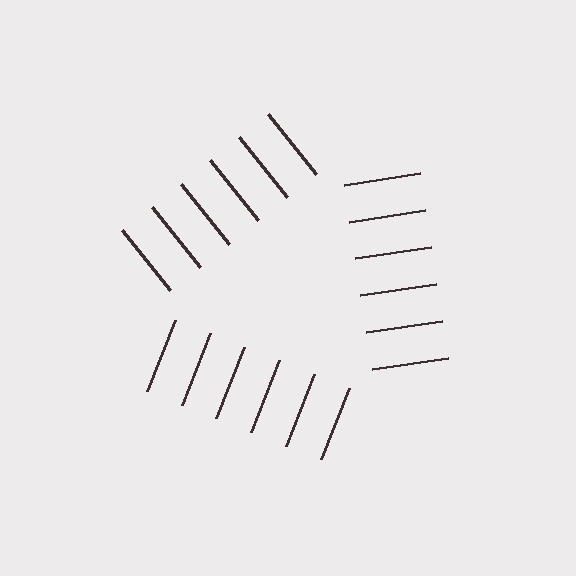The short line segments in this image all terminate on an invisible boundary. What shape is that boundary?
An illusory triangle — the line segments terminate on its edges but no continuous stroke is drawn.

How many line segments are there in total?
18 — 6 along each of the 3 edges.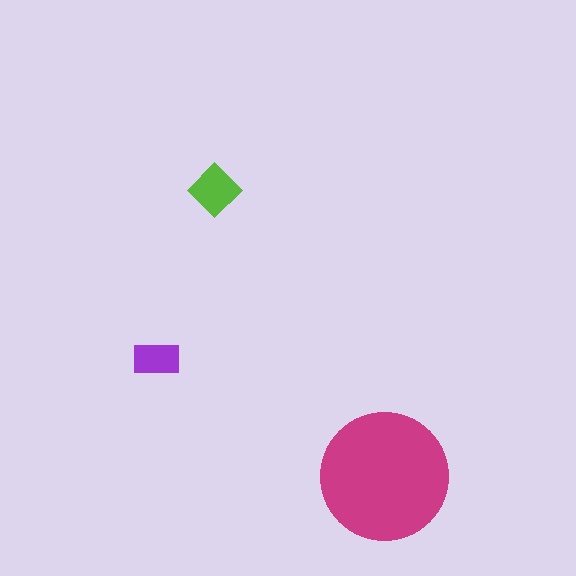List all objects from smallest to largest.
The purple rectangle, the lime diamond, the magenta circle.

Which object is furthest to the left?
The purple rectangle is leftmost.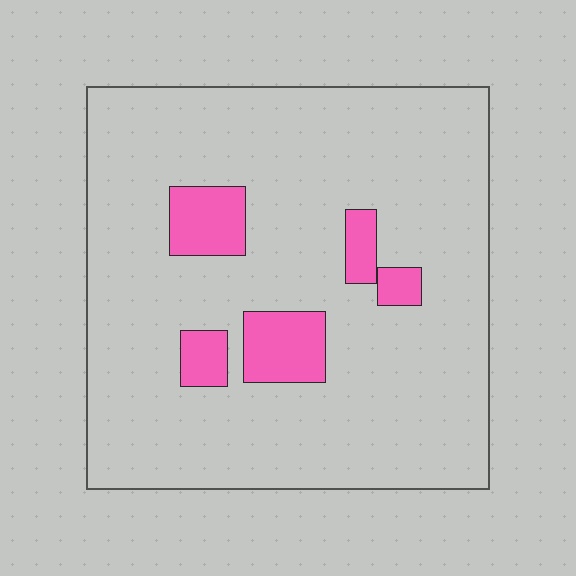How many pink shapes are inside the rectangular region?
5.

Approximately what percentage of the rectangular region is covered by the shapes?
Approximately 10%.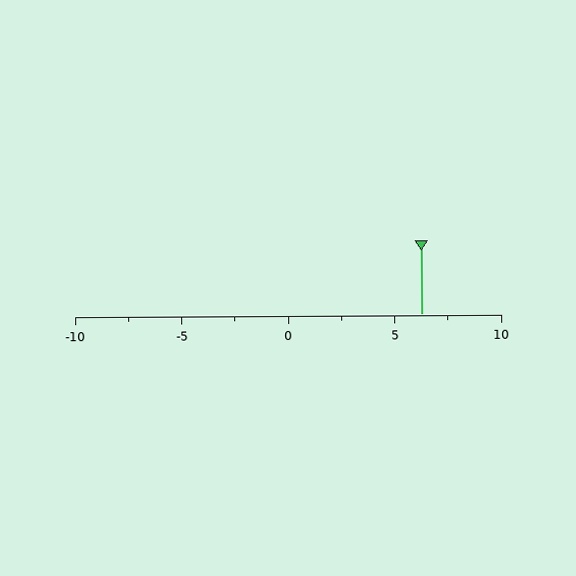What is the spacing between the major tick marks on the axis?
The major ticks are spaced 5 apart.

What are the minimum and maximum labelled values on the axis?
The axis runs from -10 to 10.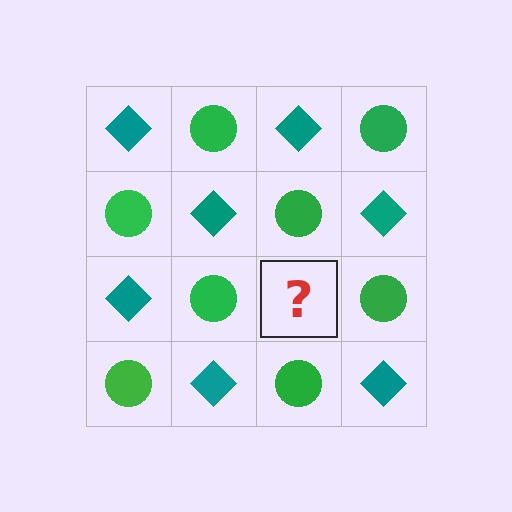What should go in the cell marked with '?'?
The missing cell should contain a teal diamond.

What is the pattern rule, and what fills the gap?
The rule is that it alternates teal diamond and green circle in a checkerboard pattern. The gap should be filled with a teal diamond.